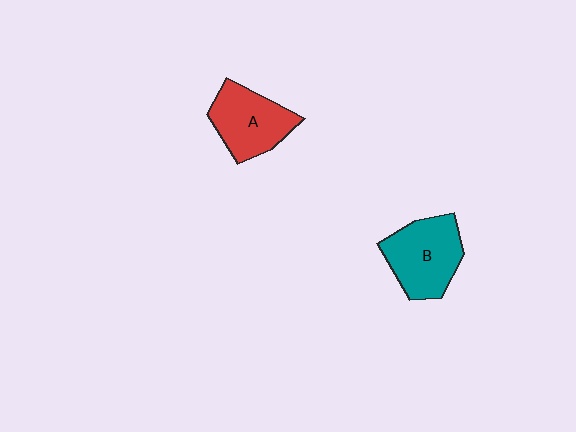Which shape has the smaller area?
Shape A (red).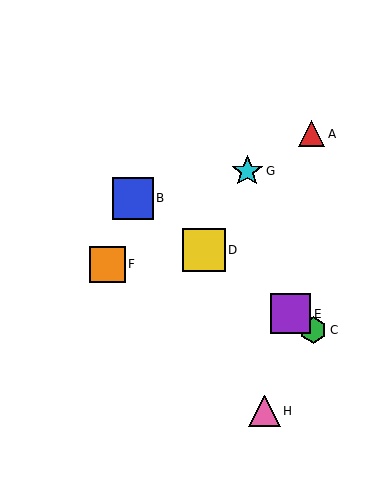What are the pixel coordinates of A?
Object A is at (312, 134).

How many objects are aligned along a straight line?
4 objects (B, C, D, E) are aligned along a straight line.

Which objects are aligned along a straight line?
Objects B, C, D, E are aligned along a straight line.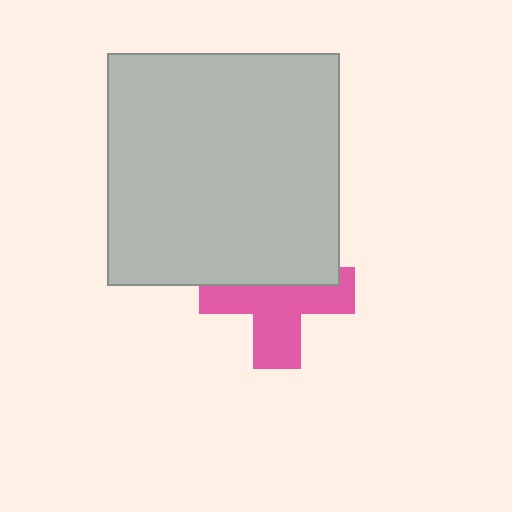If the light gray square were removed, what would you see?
You would see the complete pink cross.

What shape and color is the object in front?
The object in front is a light gray square.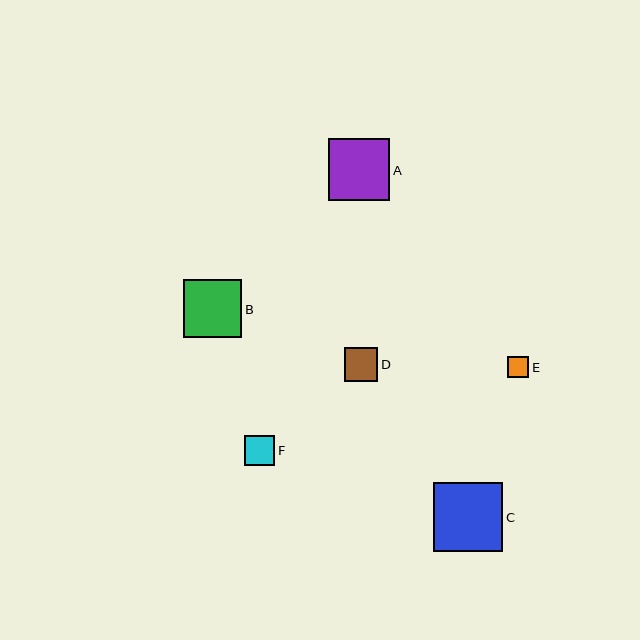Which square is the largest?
Square C is the largest with a size of approximately 69 pixels.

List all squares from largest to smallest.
From largest to smallest: C, A, B, D, F, E.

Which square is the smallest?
Square E is the smallest with a size of approximately 21 pixels.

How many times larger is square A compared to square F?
Square A is approximately 2.1 times the size of square F.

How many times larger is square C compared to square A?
Square C is approximately 1.1 times the size of square A.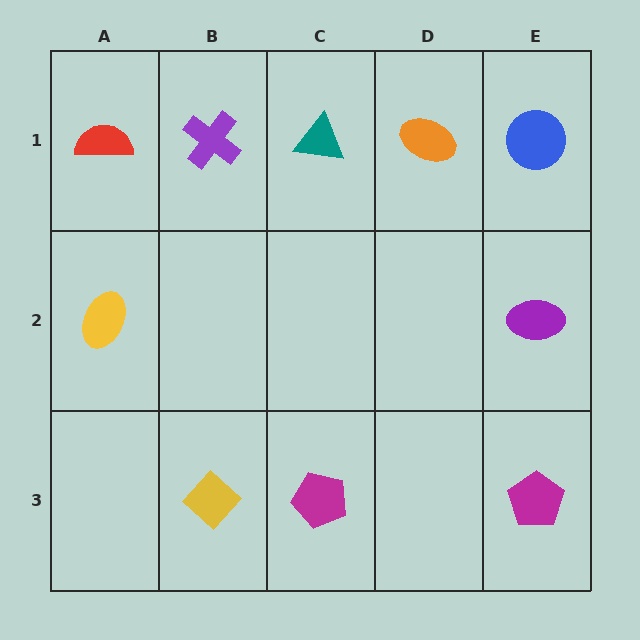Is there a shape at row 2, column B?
No, that cell is empty.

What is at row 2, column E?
A purple ellipse.